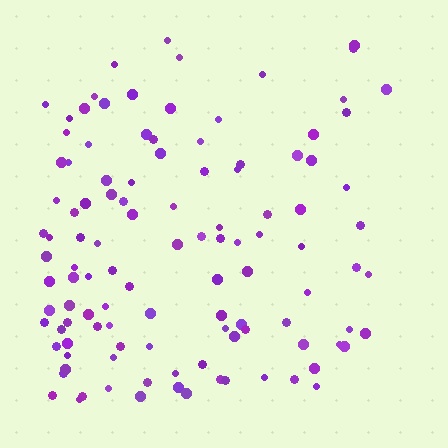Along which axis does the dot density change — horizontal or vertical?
Horizontal.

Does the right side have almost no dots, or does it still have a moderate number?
Still a moderate number, just noticeably fewer than the left.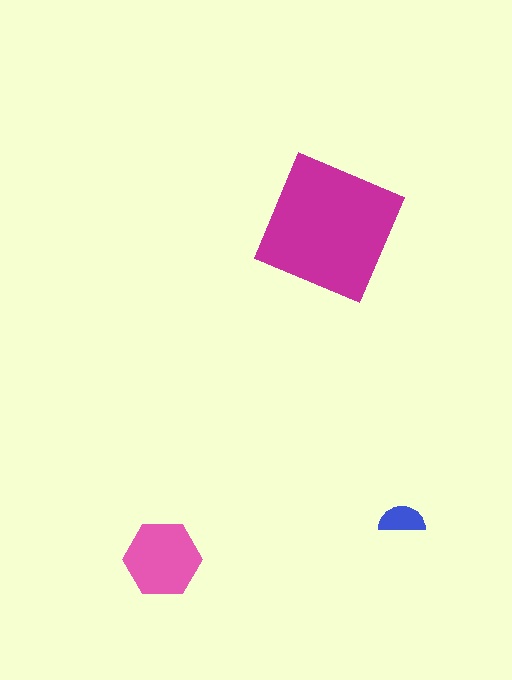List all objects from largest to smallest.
The magenta square, the pink hexagon, the blue semicircle.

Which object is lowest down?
The pink hexagon is bottommost.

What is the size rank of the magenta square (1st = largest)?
1st.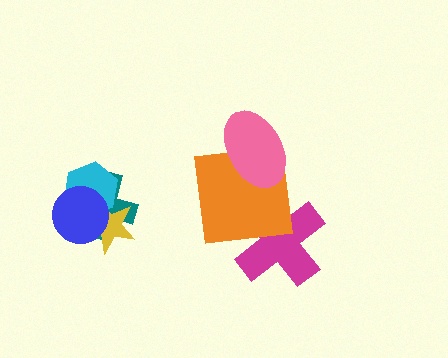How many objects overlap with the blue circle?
3 objects overlap with the blue circle.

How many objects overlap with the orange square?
2 objects overlap with the orange square.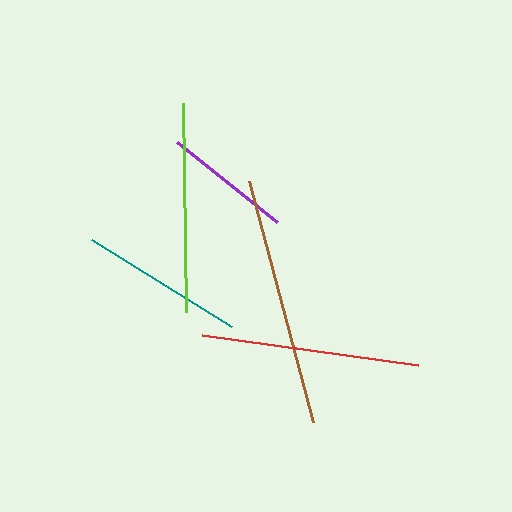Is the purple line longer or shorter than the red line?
The red line is longer than the purple line.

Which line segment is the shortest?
The purple line is the shortest at approximately 128 pixels.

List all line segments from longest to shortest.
From longest to shortest: brown, red, lime, teal, purple.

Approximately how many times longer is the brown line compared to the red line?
The brown line is approximately 1.1 times the length of the red line.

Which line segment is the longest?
The brown line is the longest at approximately 249 pixels.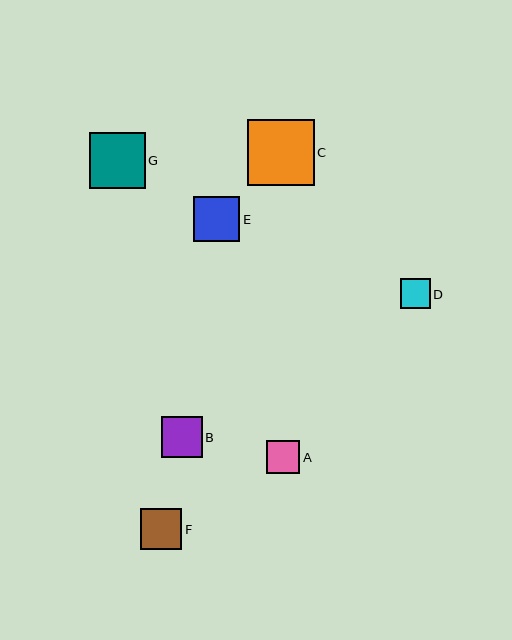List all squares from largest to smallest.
From largest to smallest: C, G, E, F, B, A, D.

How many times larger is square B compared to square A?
Square B is approximately 1.2 times the size of square A.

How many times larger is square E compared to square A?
Square E is approximately 1.4 times the size of square A.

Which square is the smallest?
Square D is the smallest with a size of approximately 30 pixels.